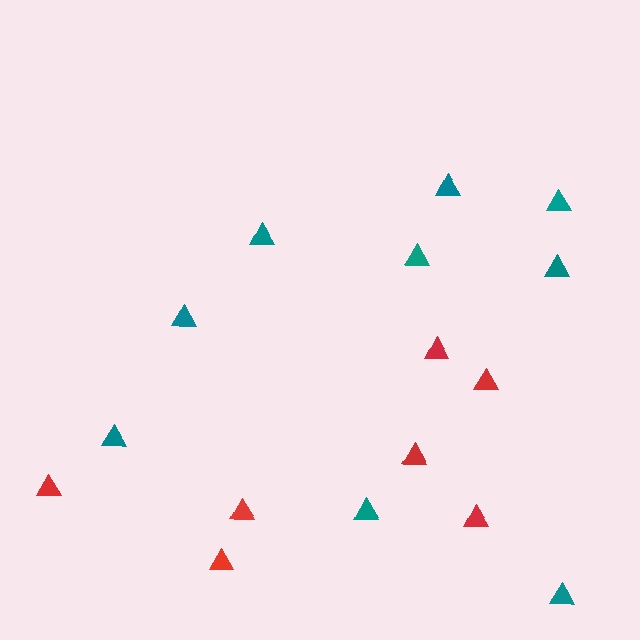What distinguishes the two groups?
There are 2 groups: one group of red triangles (7) and one group of teal triangles (9).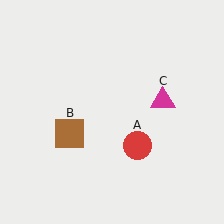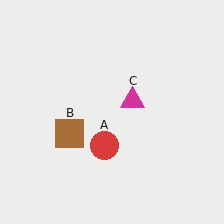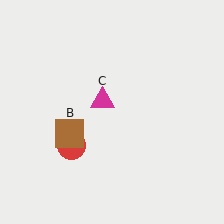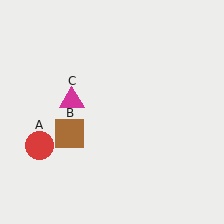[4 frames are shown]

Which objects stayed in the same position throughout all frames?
Brown square (object B) remained stationary.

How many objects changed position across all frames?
2 objects changed position: red circle (object A), magenta triangle (object C).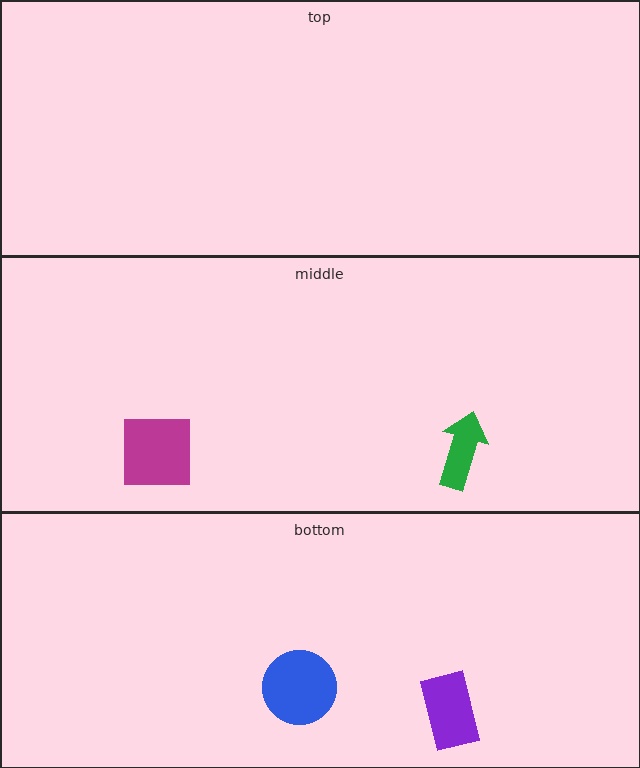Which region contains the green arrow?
The middle region.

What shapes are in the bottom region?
The blue circle, the purple rectangle.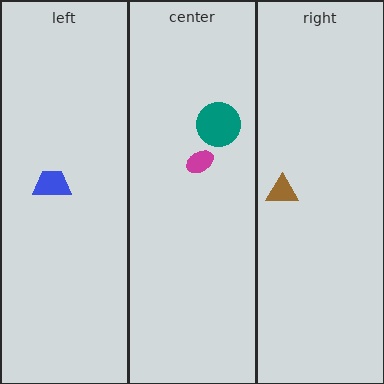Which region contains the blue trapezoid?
The left region.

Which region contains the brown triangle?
The right region.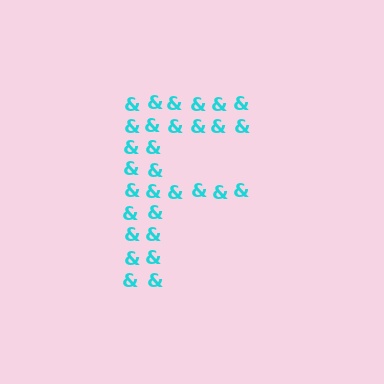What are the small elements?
The small elements are ampersands.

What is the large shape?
The large shape is the letter F.